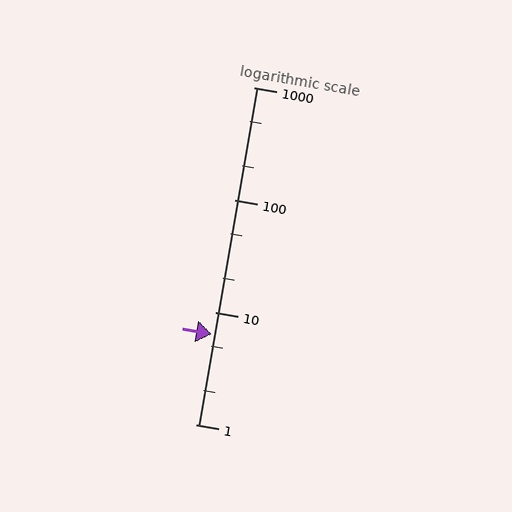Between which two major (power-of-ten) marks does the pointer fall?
The pointer is between 1 and 10.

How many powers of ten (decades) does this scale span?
The scale spans 3 decades, from 1 to 1000.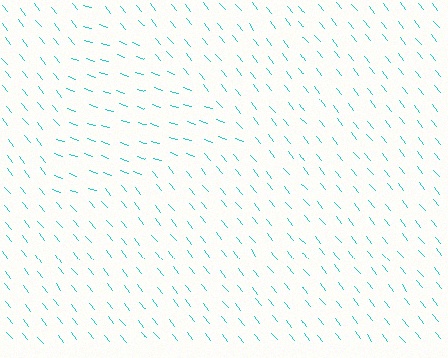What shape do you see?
I see a triangle.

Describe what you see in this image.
The image is filled with small cyan line segments. A triangle region in the image has lines oriented differently from the surrounding lines, creating a visible texture boundary.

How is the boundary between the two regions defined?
The boundary is defined purely by a change in line orientation (approximately 33 degrees difference). All lines are the same color and thickness.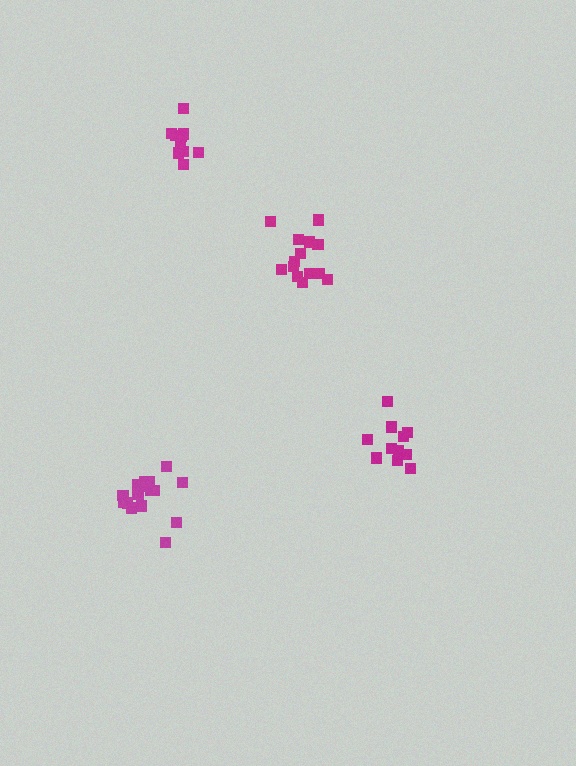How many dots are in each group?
Group 1: 16 dots, Group 2: 11 dots, Group 3: 10 dots, Group 4: 14 dots (51 total).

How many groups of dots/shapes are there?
There are 4 groups.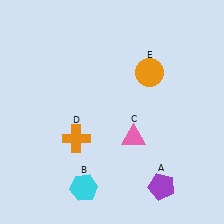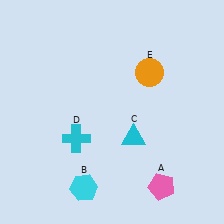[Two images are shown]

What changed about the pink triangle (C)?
In Image 1, C is pink. In Image 2, it changed to cyan.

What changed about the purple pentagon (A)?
In Image 1, A is purple. In Image 2, it changed to pink.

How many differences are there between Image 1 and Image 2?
There are 3 differences between the two images.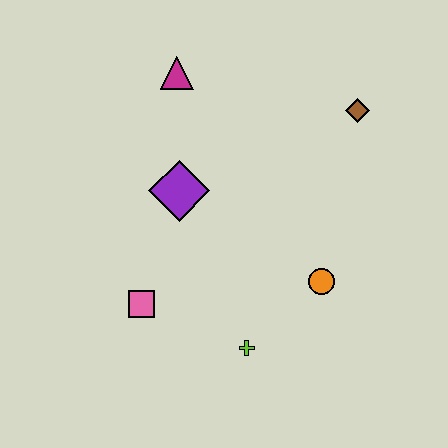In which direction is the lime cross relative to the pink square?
The lime cross is to the right of the pink square.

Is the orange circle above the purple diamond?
No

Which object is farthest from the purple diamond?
The brown diamond is farthest from the purple diamond.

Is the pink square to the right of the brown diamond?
No